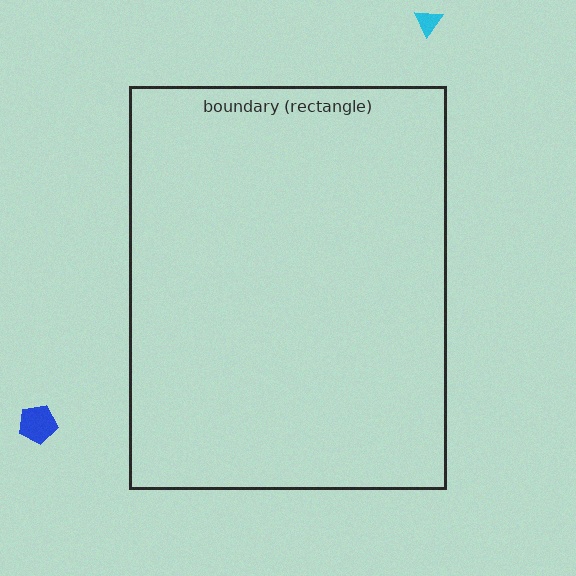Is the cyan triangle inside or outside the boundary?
Outside.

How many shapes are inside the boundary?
0 inside, 2 outside.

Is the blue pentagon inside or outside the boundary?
Outside.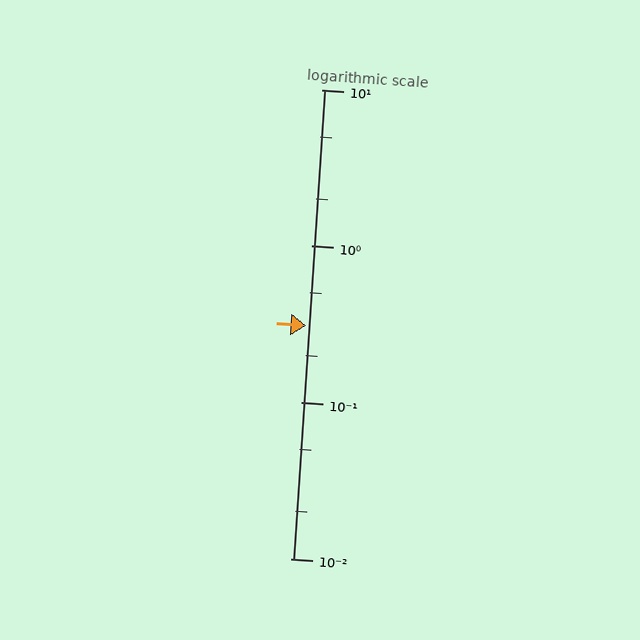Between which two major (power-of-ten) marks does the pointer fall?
The pointer is between 0.1 and 1.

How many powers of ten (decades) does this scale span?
The scale spans 3 decades, from 0.01 to 10.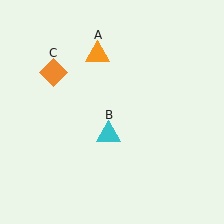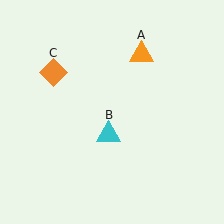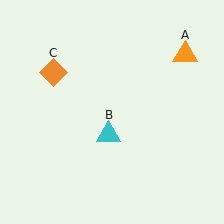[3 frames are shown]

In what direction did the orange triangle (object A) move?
The orange triangle (object A) moved right.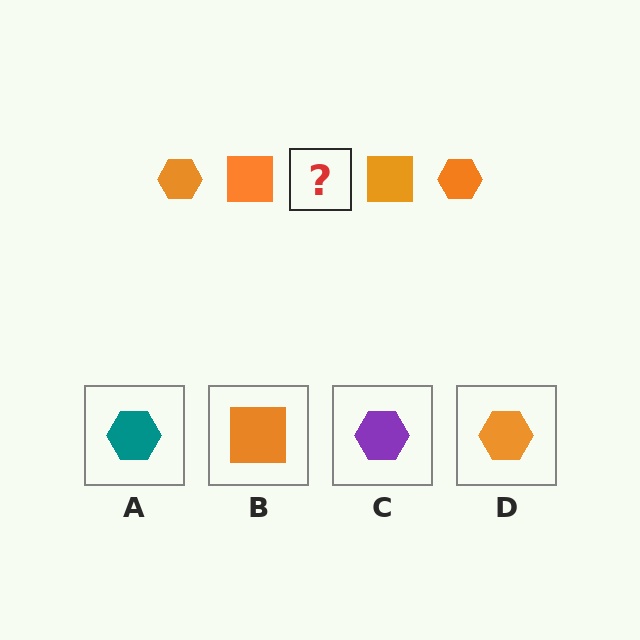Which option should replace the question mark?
Option D.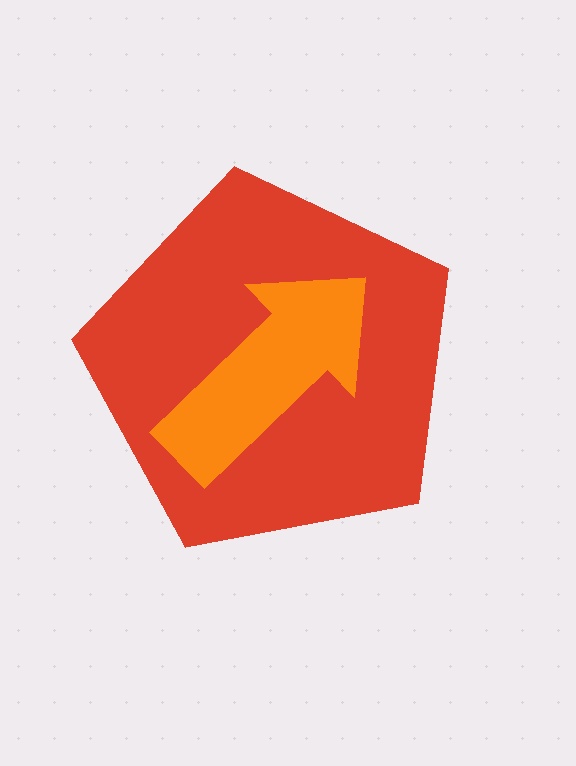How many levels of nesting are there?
2.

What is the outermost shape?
The red pentagon.